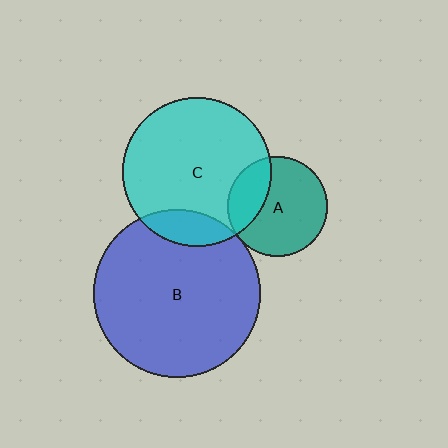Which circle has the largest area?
Circle B (blue).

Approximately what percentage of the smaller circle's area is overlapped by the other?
Approximately 25%.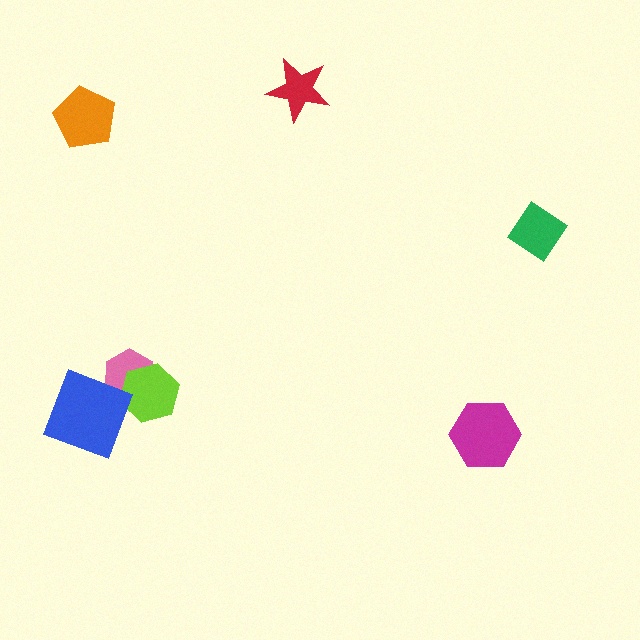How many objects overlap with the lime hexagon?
1 object overlaps with the lime hexagon.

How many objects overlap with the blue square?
0 objects overlap with the blue square.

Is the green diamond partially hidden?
No, no other shape covers it.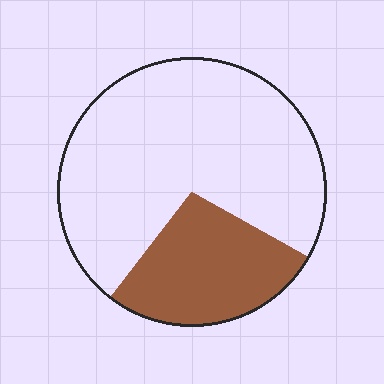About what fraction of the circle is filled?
About one quarter (1/4).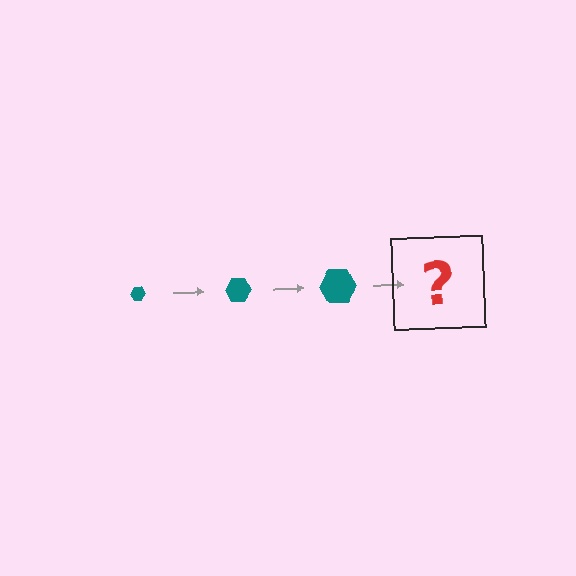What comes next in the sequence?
The next element should be a teal hexagon, larger than the previous one.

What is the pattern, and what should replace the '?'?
The pattern is that the hexagon gets progressively larger each step. The '?' should be a teal hexagon, larger than the previous one.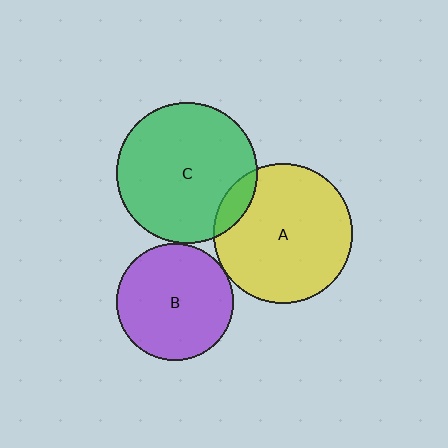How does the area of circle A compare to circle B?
Approximately 1.4 times.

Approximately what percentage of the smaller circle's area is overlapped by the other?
Approximately 10%.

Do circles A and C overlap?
Yes.